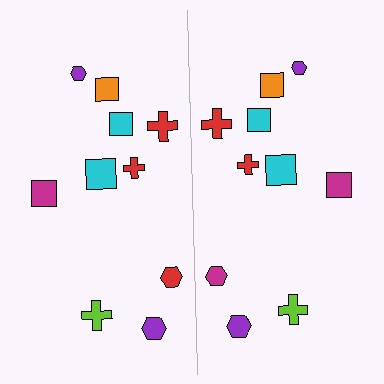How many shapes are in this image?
There are 20 shapes in this image.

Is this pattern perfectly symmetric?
No, the pattern is not perfectly symmetric. The magenta hexagon on the right side breaks the symmetry — its mirror counterpart is red.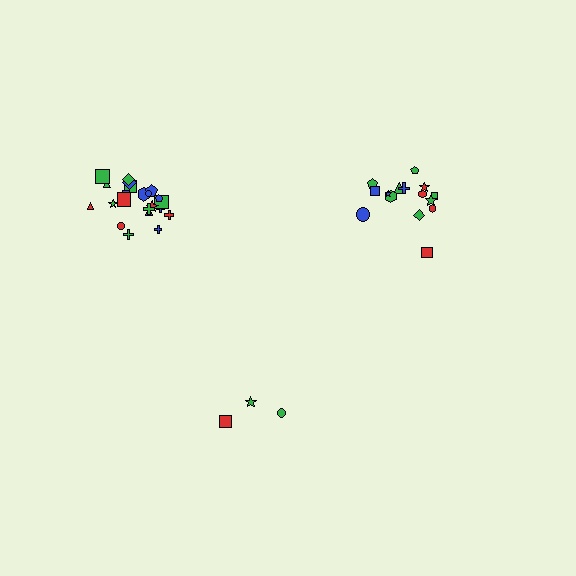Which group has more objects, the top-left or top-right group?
The top-left group.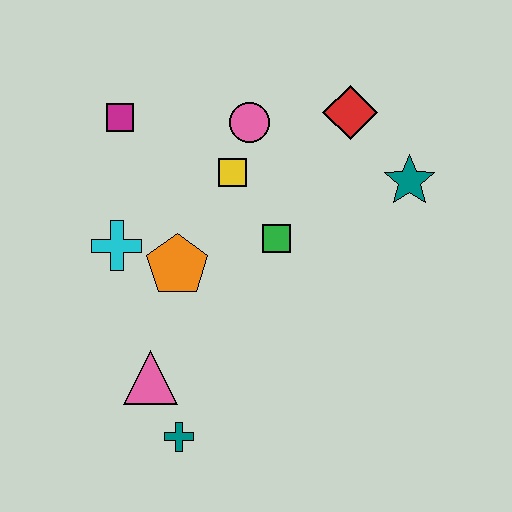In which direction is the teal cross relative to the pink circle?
The teal cross is below the pink circle.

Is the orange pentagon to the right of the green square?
No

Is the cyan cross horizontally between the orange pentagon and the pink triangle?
No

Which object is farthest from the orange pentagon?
The teal star is farthest from the orange pentagon.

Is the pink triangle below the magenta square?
Yes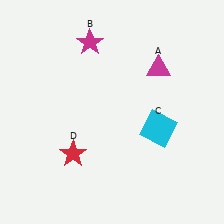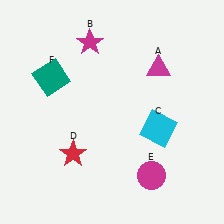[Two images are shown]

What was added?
A magenta circle (E), a teal square (F) were added in Image 2.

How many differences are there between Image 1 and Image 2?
There are 2 differences between the two images.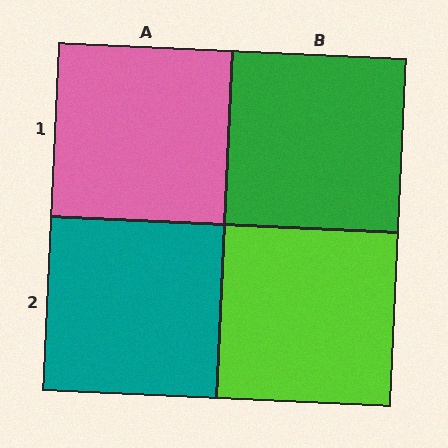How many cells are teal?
1 cell is teal.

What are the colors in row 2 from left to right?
Teal, lime.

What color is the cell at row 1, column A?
Pink.